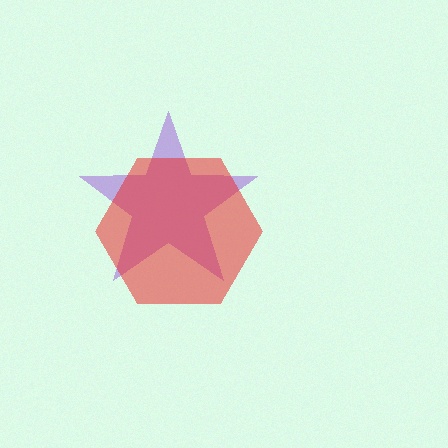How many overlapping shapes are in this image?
There are 2 overlapping shapes in the image.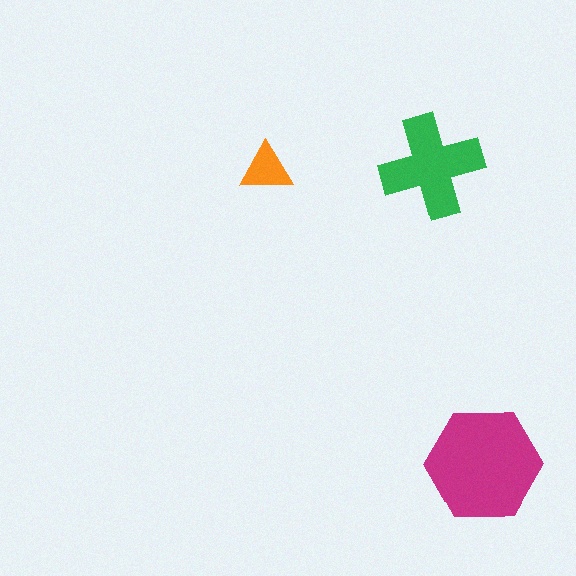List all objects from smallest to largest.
The orange triangle, the green cross, the magenta hexagon.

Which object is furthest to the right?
The magenta hexagon is rightmost.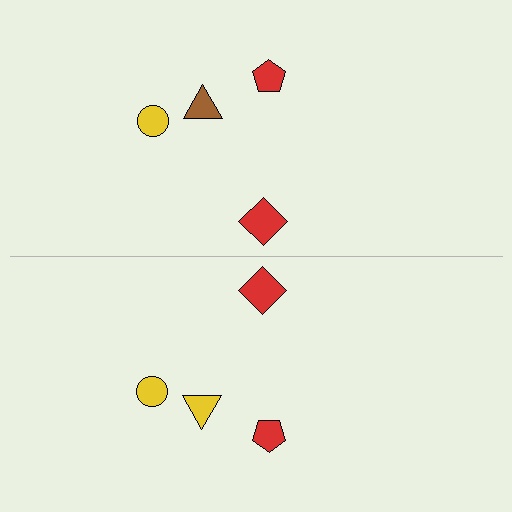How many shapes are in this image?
There are 8 shapes in this image.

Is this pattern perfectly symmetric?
No, the pattern is not perfectly symmetric. The yellow triangle on the bottom side breaks the symmetry — its mirror counterpart is brown.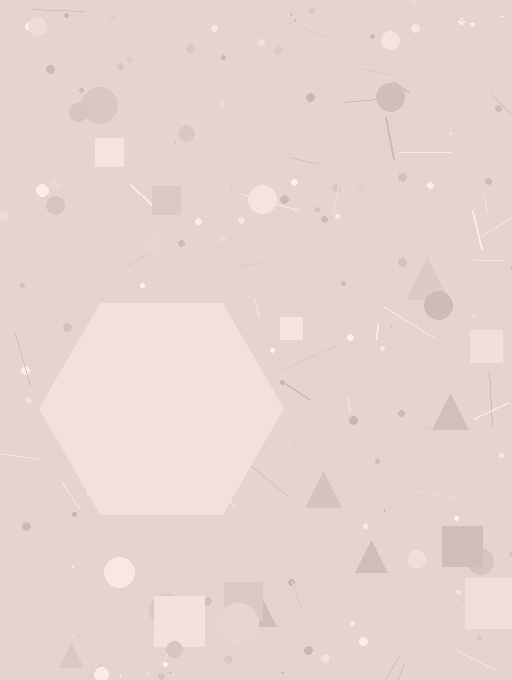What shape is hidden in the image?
A hexagon is hidden in the image.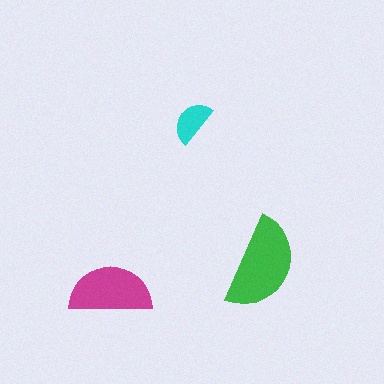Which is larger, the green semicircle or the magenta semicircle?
The green one.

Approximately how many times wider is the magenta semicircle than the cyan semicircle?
About 2 times wider.